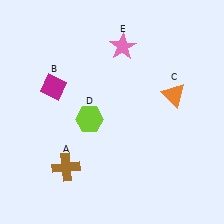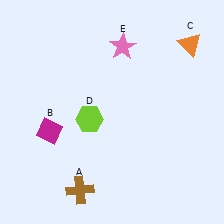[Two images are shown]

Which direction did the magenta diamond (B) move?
The magenta diamond (B) moved down.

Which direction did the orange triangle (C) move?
The orange triangle (C) moved up.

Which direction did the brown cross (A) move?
The brown cross (A) moved down.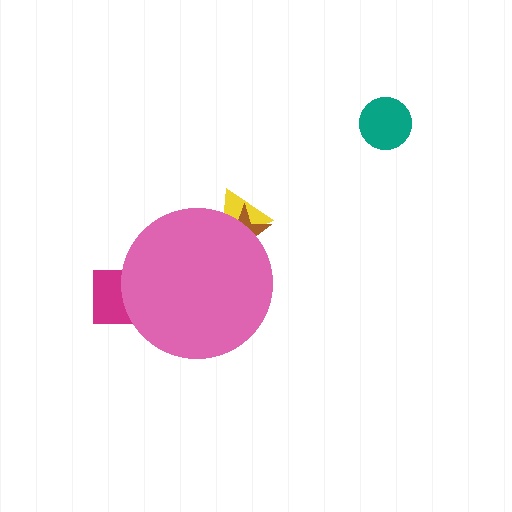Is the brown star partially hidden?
Yes, the brown star is partially hidden behind the pink circle.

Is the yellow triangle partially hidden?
Yes, the yellow triangle is partially hidden behind the pink circle.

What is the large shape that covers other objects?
A pink circle.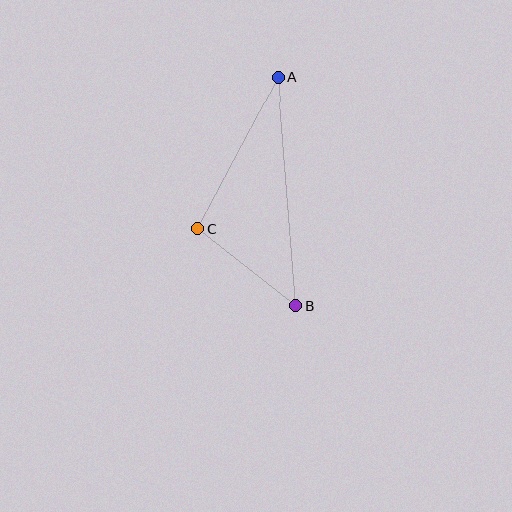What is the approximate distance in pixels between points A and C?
The distance between A and C is approximately 171 pixels.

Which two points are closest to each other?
Points B and C are closest to each other.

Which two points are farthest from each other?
Points A and B are farthest from each other.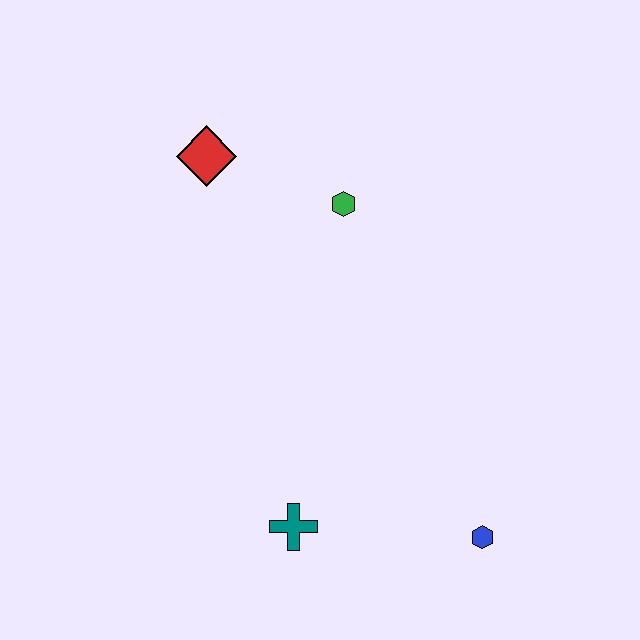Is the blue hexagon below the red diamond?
Yes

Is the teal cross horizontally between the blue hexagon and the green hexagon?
No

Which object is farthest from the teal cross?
The red diamond is farthest from the teal cross.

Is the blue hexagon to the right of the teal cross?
Yes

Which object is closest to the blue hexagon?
The teal cross is closest to the blue hexagon.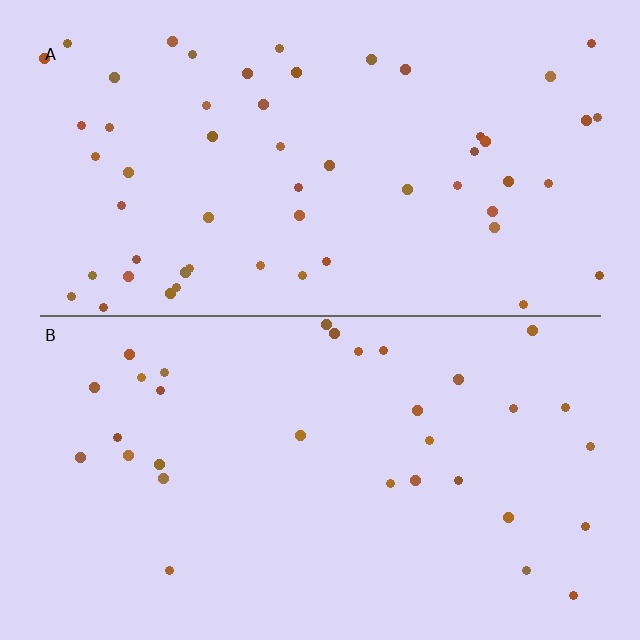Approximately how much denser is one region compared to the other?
Approximately 1.7× — region A over region B.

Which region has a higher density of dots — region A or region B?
A (the top).